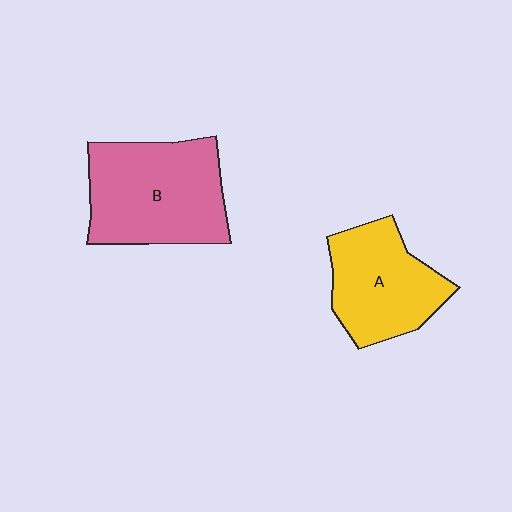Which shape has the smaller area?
Shape A (yellow).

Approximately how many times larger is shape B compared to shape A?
Approximately 1.3 times.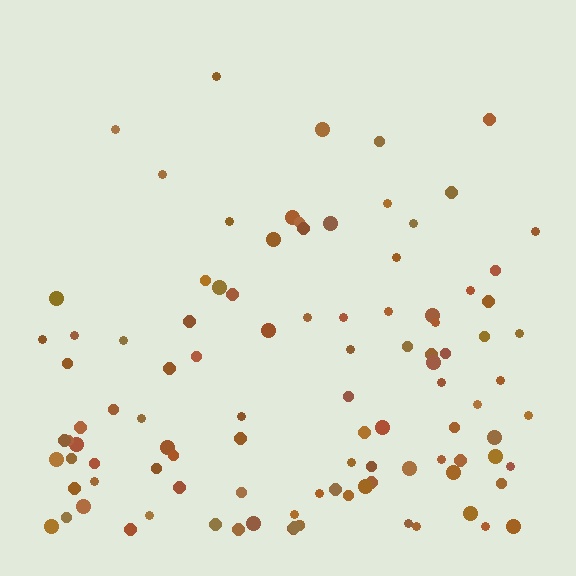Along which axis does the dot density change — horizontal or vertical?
Vertical.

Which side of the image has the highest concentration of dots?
The bottom.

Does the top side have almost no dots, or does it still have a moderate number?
Still a moderate number, just noticeably fewer than the bottom.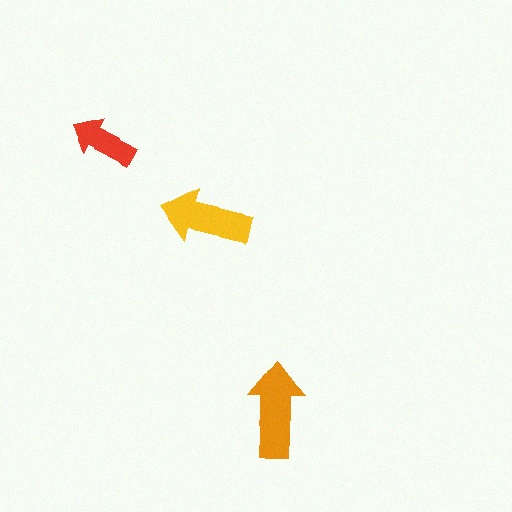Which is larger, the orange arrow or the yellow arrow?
The orange one.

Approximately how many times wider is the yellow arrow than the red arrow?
About 1.5 times wider.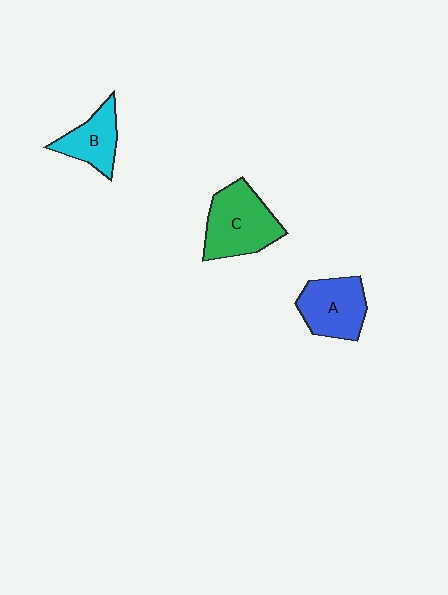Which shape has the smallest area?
Shape B (cyan).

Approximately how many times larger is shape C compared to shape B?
Approximately 1.6 times.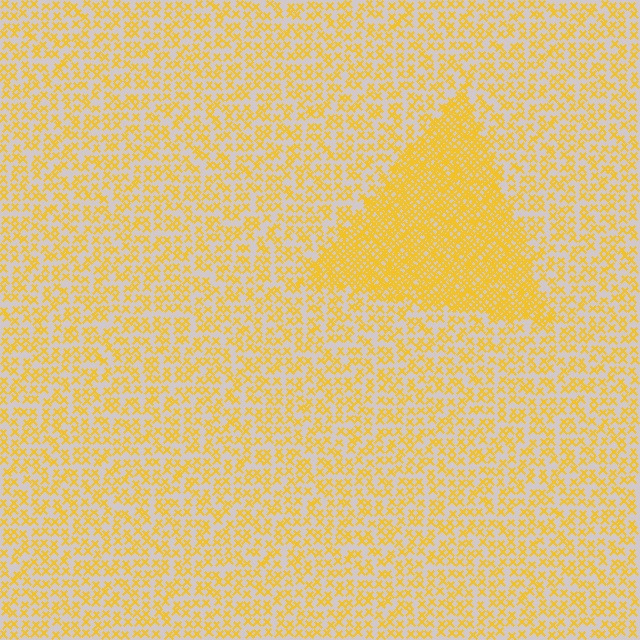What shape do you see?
I see a triangle.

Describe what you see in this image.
The image contains small yellow elements arranged at two different densities. A triangle-shaped region is visible where the elements are more densely packed than the surrounding area.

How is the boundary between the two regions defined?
The boundary is defined by a change in element density (approximately 2.4x ratio). All elements are the same color, size, and shape.